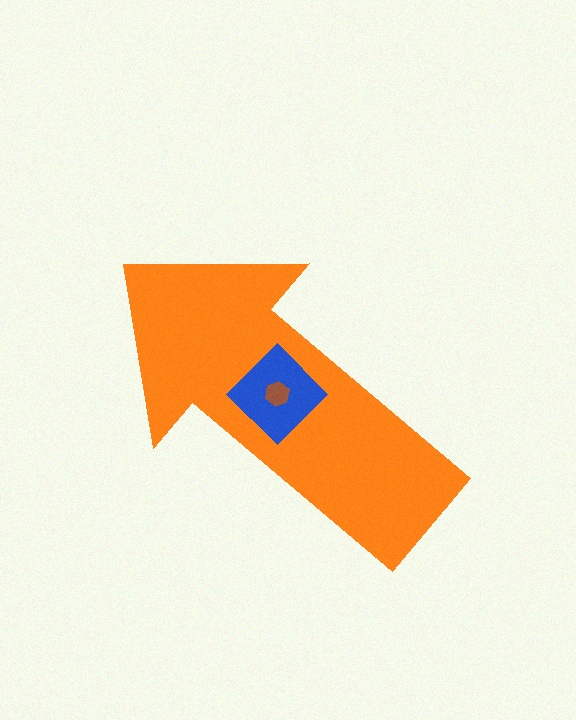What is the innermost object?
The brown hexagon.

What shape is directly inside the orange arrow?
The blue diamond.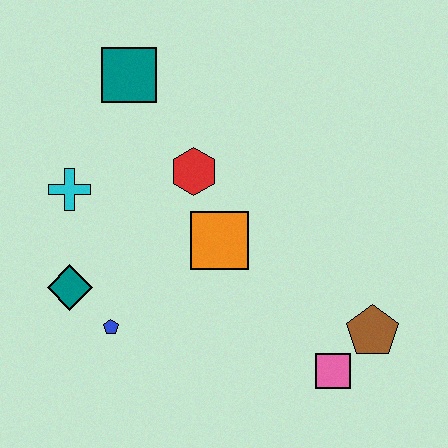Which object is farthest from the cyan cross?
The brown pentagon is farthest from the cyan cross.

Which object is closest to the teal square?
The red hexagon is closest to the teal square.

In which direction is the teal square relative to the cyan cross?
The teal square is above the cyan cross.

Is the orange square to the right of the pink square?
No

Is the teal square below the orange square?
No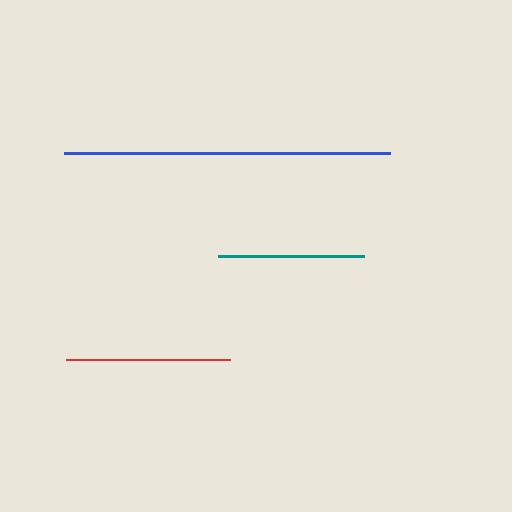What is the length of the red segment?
The red segment is approximately 164 pixels long.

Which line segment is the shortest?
The teal line is the shortest at approximately 146 pixels.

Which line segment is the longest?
The blue line is the longest at approximately 326 pixels.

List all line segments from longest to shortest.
From longest to shortest: blue, red, teal.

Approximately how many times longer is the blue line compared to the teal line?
The blue line is approximately 2.2 times the length of the teal line.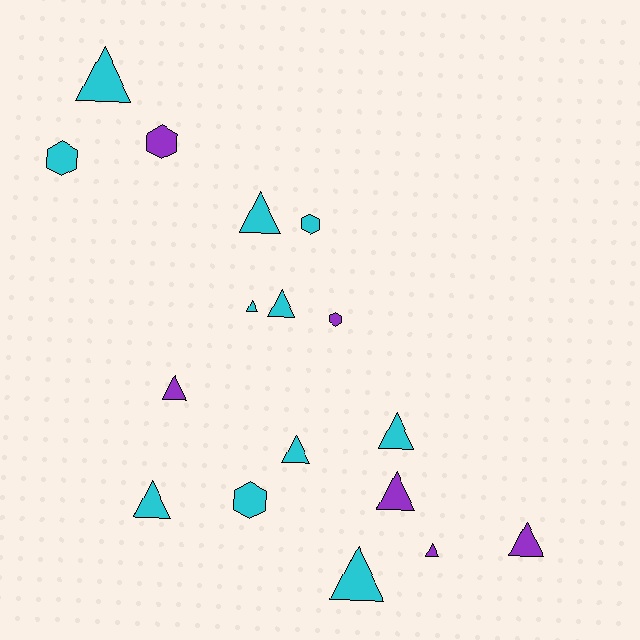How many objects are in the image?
There are 17 objects.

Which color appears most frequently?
Cyan, with 11 objects.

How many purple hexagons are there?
There are 2 purple hexagons.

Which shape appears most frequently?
Triangle, with 12 objects.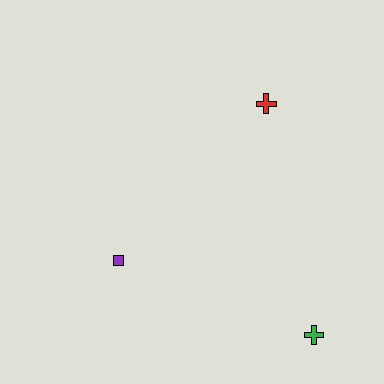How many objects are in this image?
There are 3 objects.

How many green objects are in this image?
There is 1 green object.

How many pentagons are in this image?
There are no pentagons.